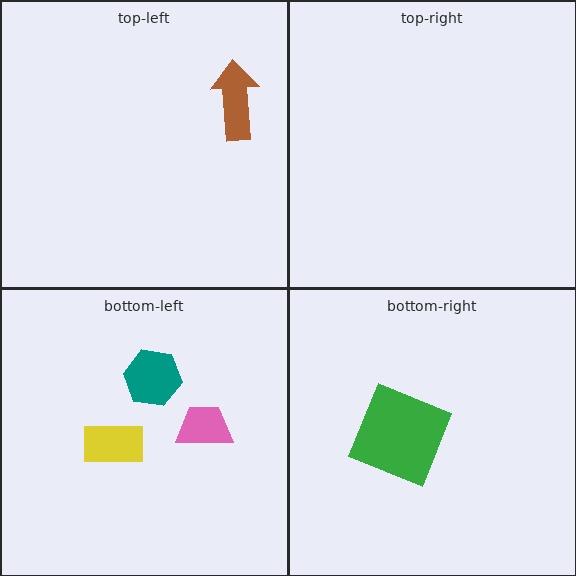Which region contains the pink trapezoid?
The bottom-left region.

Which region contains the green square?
The bottom-right region.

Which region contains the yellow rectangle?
The bottom-left region.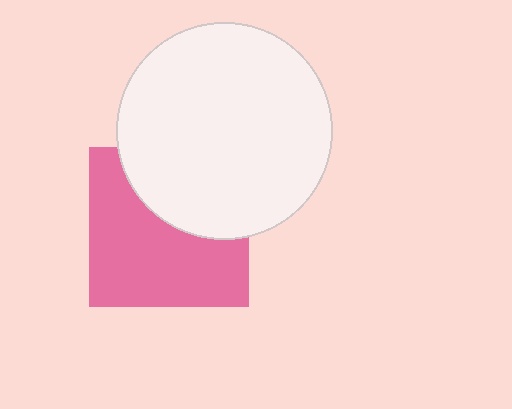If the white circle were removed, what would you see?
You would see the complete pink square.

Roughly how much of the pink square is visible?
About half of it is visible (roughly 62%).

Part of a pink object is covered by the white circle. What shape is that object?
It is a square.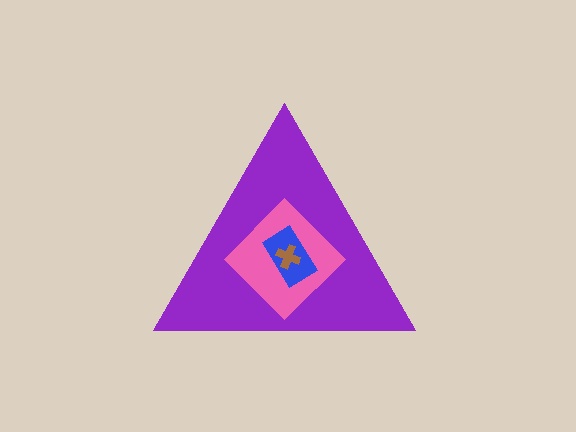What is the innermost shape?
The brown cross.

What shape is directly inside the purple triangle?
The pink diamond.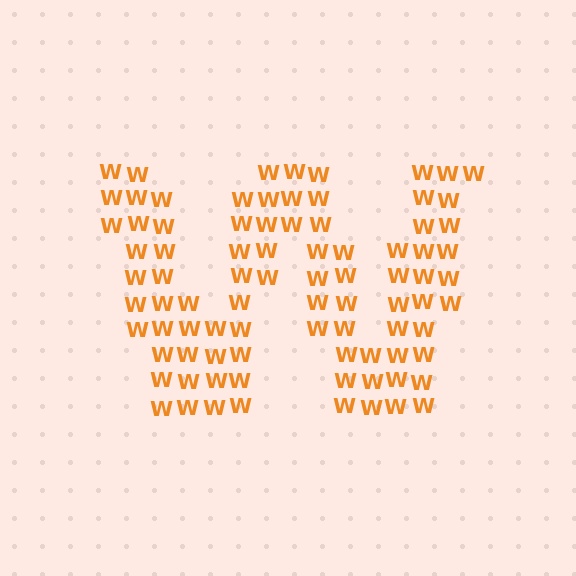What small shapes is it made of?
It is made of small letter W's.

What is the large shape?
The large shape is the letter W.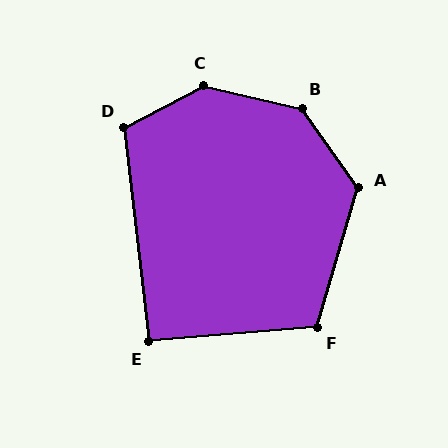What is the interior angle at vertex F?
Approximately 111 degrees (obtuse).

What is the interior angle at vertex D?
Approximately 111 degrees (obtuse).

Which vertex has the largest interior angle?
C, at approximately 140 degrees.